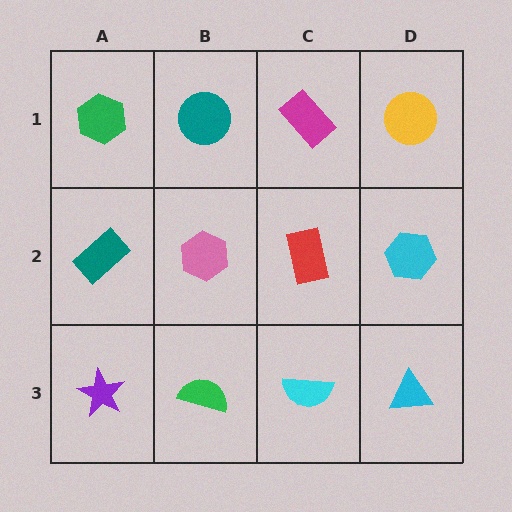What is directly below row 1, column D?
A cyan hexagon.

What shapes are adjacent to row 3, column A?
A teal rectangle (row 2, column A), a green semicircle (row 3, column B).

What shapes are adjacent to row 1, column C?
A red rectangle (row 2, column C), a teal circle (row 1, column B), a yellow circle (row 1, column D).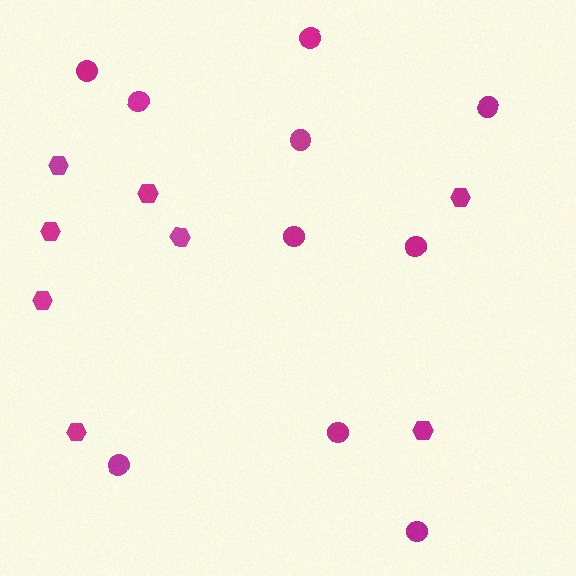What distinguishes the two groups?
There are 2 groups: one group of hexagons (8) and one group of circles (10).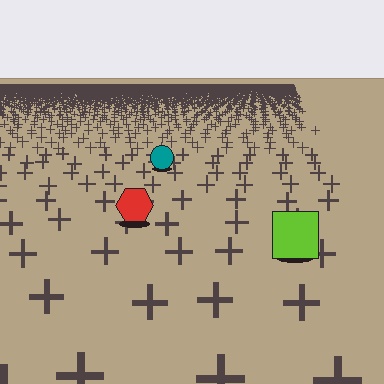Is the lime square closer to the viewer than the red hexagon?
Yes. The lime square is closer — you can tell from the texture gradient: the ground texture is coarser near it.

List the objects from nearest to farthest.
From nearest to farthest: the lime square, the red hexagon, the teal circle.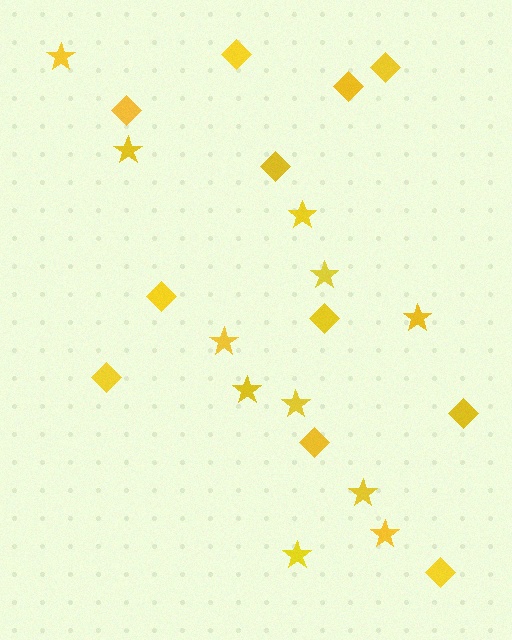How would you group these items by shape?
There are 2 groups: one group of stars (11) and one group of diamonds (11).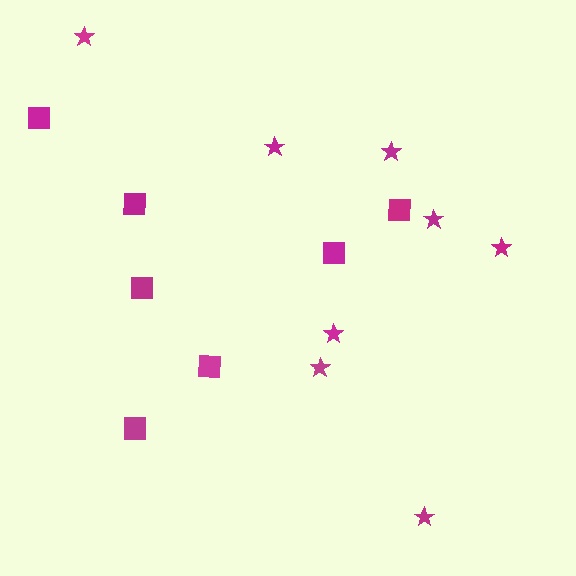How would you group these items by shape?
There are 2 groups: one group of stars (8) and one group of squares (7).